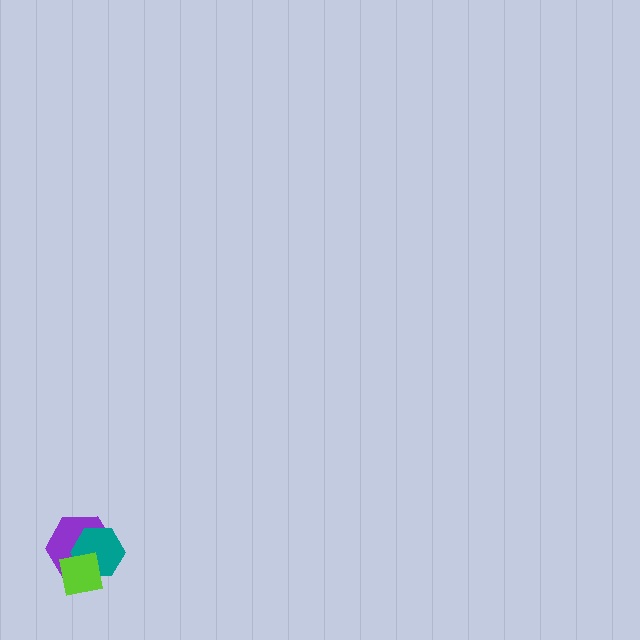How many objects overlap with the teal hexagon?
2 objects overlap with the teal hexagon.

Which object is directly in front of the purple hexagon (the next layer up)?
The teal hexagon is directly in front of the purple hexagon.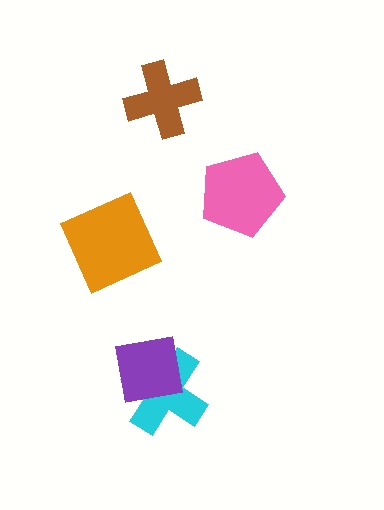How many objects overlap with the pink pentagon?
0 objects overlap with the pink pentagon.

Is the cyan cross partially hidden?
Yes, it is partially covered by another shape.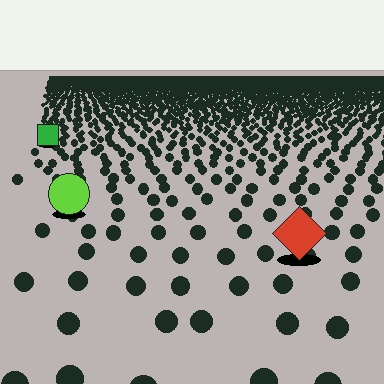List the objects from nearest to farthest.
From nearest to farthest: the red diamond, the lime circle, the green square.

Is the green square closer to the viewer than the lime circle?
No. The lime circle is closer — you can tell from the texture gradient: the ground texture is coarser near it.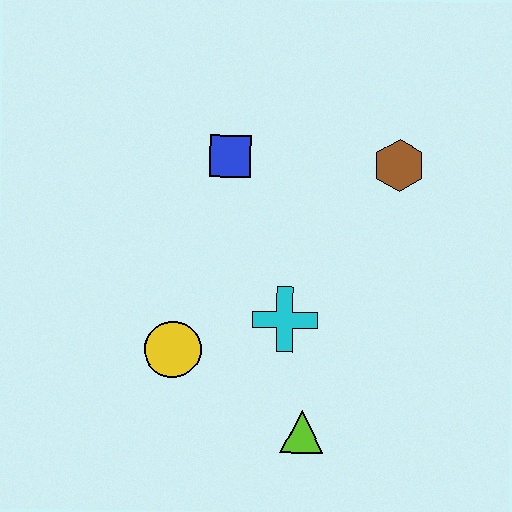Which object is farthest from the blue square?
The lime triangle is farthest from the blue square.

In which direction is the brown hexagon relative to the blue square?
The brown hexagon is to the right of the blue square.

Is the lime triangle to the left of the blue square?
No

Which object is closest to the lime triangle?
The cyan cross is closest to the lime triangle.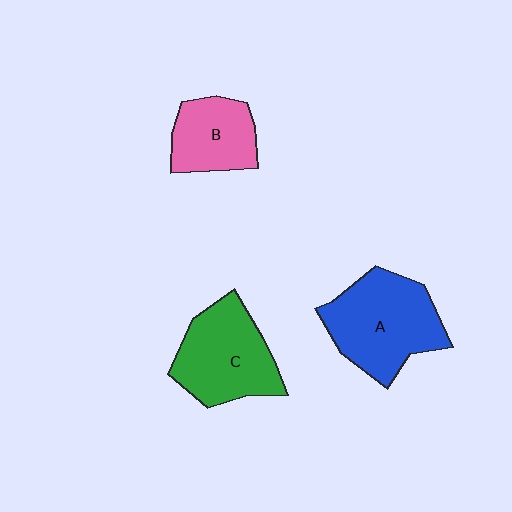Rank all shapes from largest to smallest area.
From largest to smallest: A (blue), C (green), B (pink).